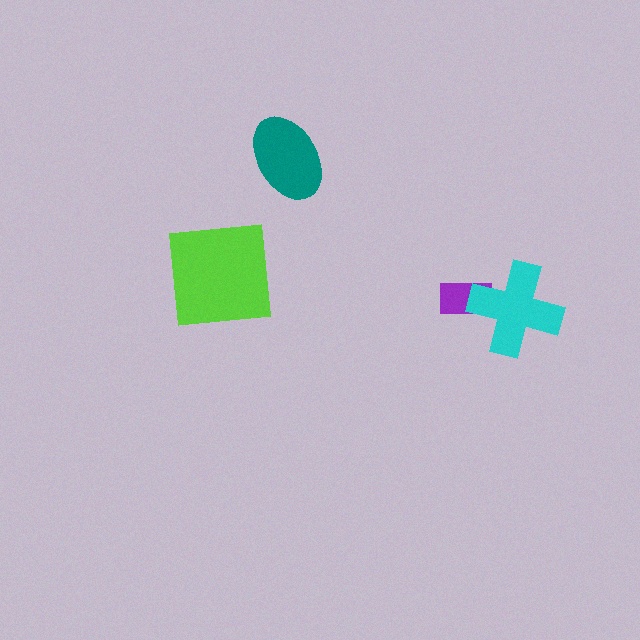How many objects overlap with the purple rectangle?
1 object overlaps with the purple rectangle.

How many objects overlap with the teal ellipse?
0 objects overlap with the teal ellipse.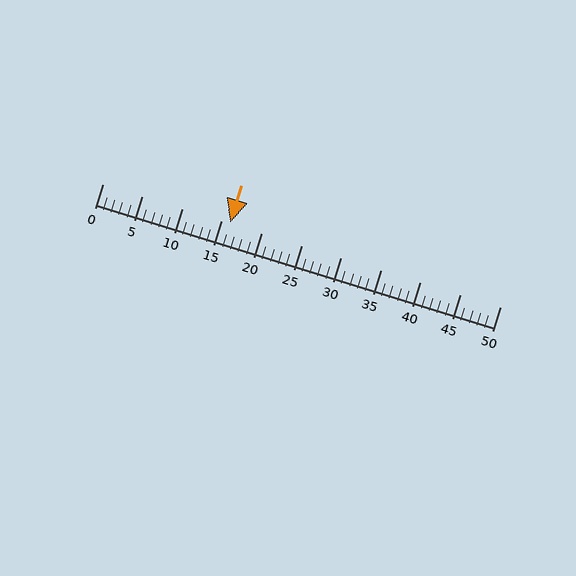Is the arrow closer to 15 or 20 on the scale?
The arrow is closer to 15.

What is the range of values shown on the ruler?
The ruler shows values from 0 to 50.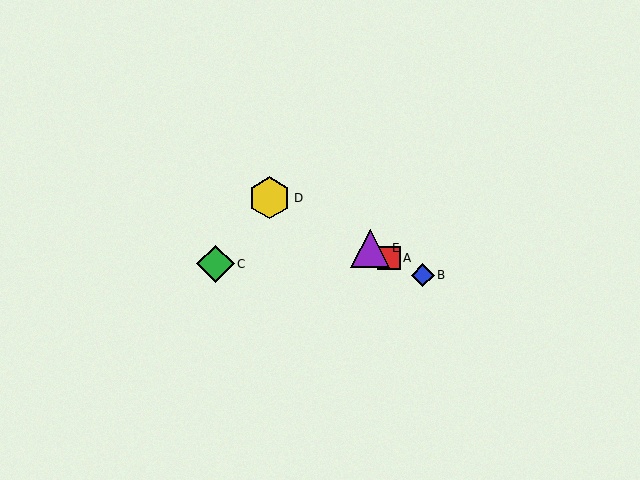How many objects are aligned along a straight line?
4 objects (A, B, D, E) are aligned along a straight line.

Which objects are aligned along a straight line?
Objects A, B, D, E are aligned along a straight line.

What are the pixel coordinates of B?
Object B is at (423, 275).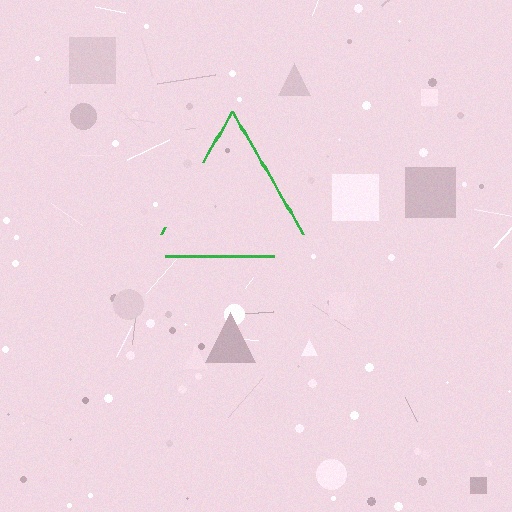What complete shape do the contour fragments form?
The contour fragments form a triangle.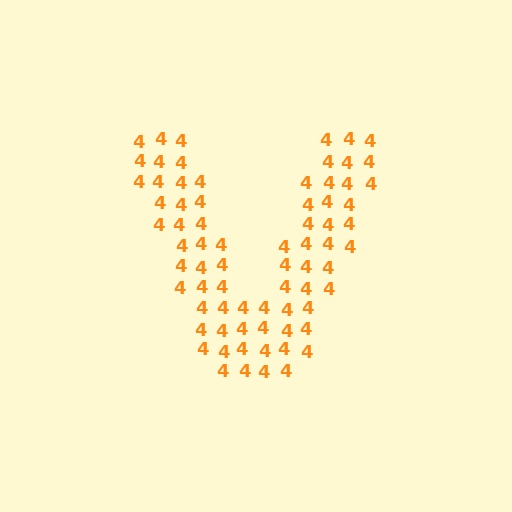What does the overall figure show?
The overall figure shows the letter V.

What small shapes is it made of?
It is made of small digit 4's.